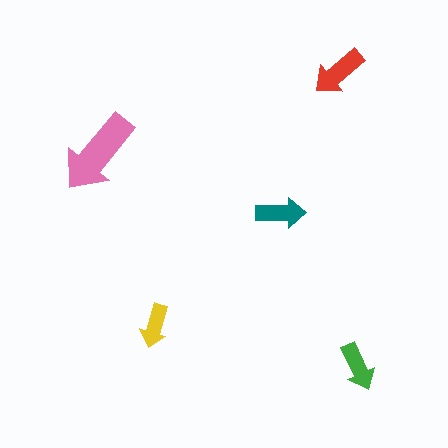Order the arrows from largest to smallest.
the pink one, the red one, the teal one, the green one, the yellow one.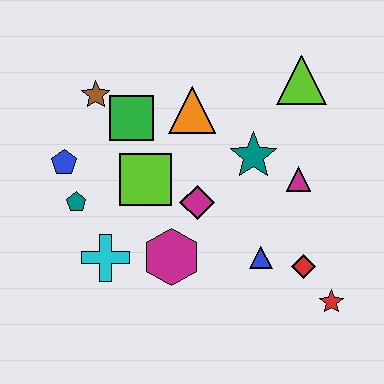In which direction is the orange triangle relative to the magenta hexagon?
The orange triangle is above the magenta hexagon.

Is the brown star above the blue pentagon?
Yes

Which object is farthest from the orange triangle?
The red star is farthest from the orange triangle.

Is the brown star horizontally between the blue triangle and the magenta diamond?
No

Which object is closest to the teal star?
The magenta triangle is closest to the teal star.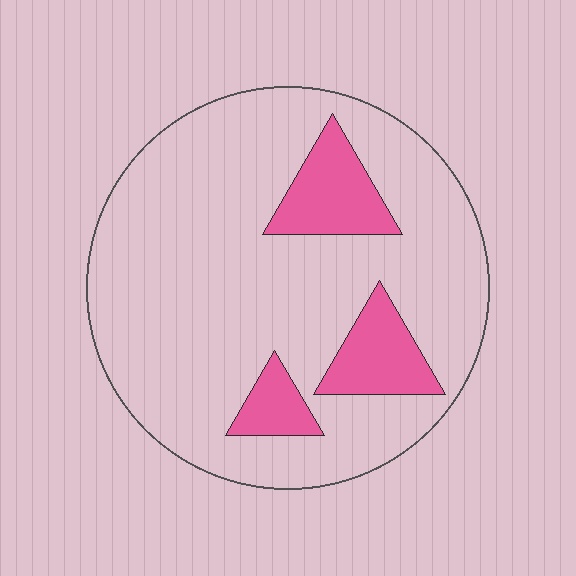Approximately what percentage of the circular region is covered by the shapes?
Approximately 15%.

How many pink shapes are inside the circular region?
3.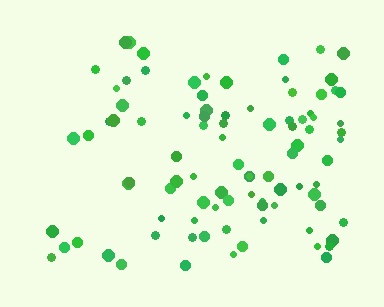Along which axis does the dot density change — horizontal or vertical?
Horizontal.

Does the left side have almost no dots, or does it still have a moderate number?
Still a moderate number, just noticeably fewer than the right.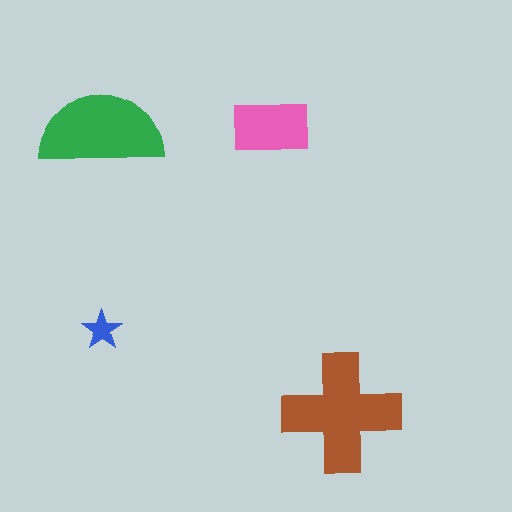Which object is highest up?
The green semicircle is topmost.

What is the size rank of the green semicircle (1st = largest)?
2nd.